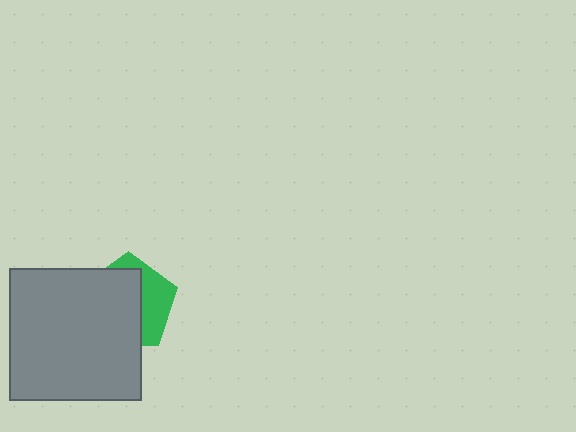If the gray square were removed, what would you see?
You would see the complete green pentagon.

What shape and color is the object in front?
The object in front is a gray square.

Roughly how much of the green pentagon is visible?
A small part of it is visible (roughly 37%).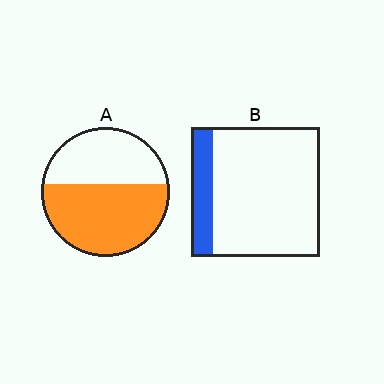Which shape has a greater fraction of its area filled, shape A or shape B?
Shape A.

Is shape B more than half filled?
No.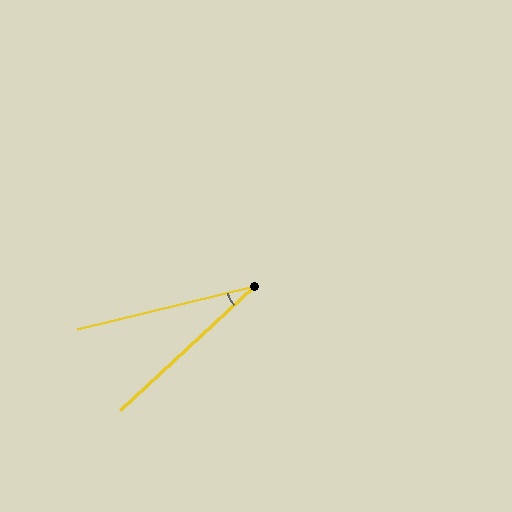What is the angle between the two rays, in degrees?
Approximately 29 degrees.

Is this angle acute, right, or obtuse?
It is acute.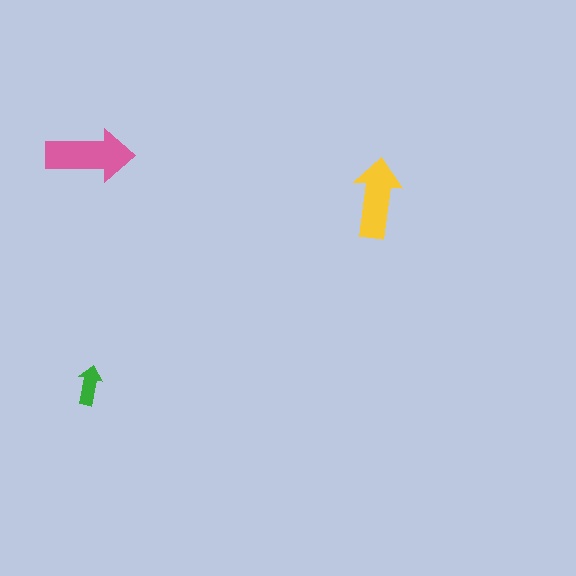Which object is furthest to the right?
The yellow arrow is rightmost.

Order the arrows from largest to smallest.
the pink one, the yellow one, the green one.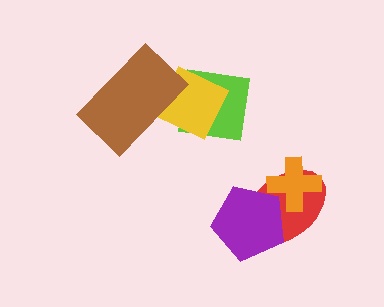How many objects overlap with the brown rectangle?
1 object overlaps with the brown rectangle.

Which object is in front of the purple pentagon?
The orange cross is in front of the purple pentagon.